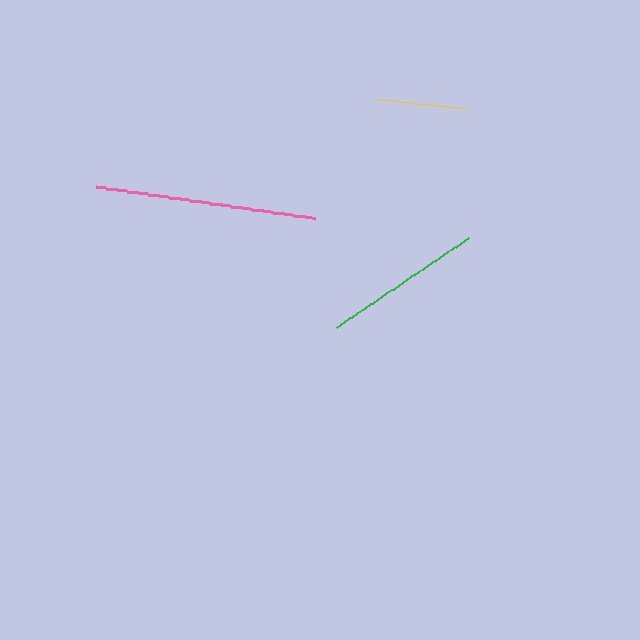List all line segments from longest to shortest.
From longest to shortest: pink, green, yellow.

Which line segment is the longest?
The pink line is the longest at approximately 220 pixels.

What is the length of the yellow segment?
The yellow segment is approximately 87 pixels long.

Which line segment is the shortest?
The yellow line is the shortest at approximately 87 pixels.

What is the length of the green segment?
The green segment is approximately 159 pixels long.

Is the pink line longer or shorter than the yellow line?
The pink line is longer than the yellow line.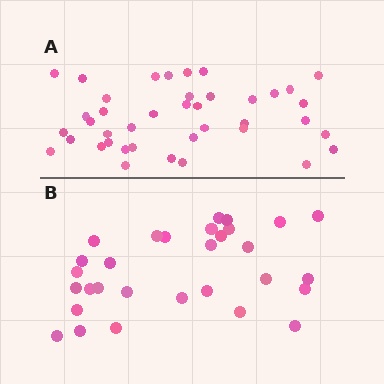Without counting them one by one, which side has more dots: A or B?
Region A (the top region) has more dots.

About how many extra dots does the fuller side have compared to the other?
Region A has roughly 10 or so more dots than region B.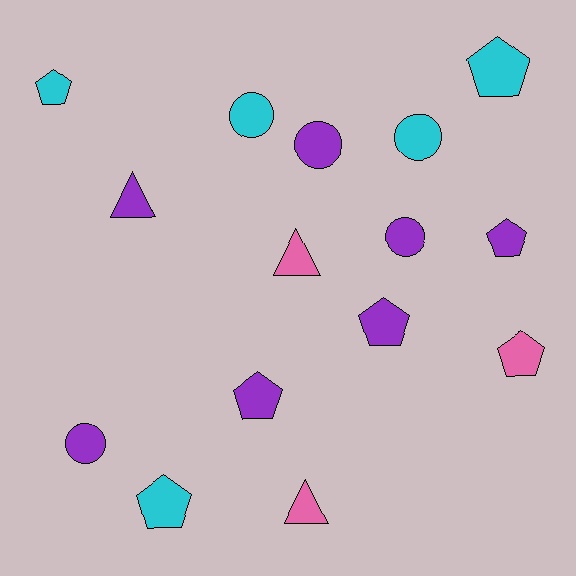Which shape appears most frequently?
Pentagon, with 7 objects.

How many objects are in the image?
There are 15 objects.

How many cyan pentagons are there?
There are 3 cyan pentagons.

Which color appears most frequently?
Purple, with 7 objects.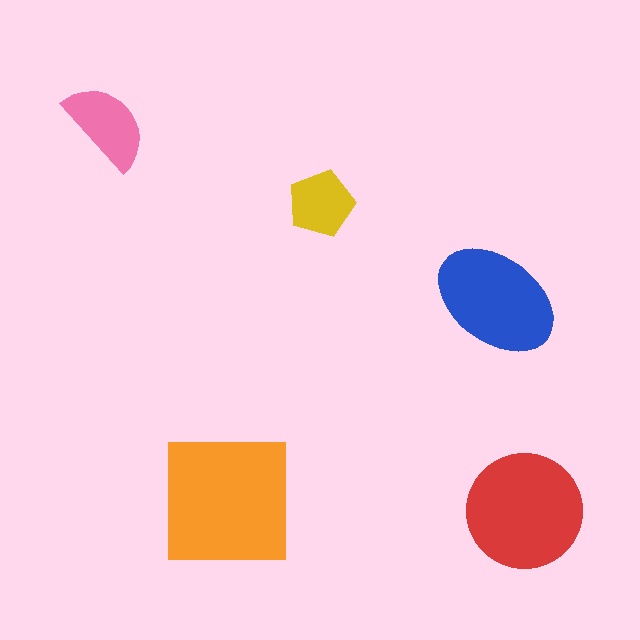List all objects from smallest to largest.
The yellow pentagon, the pink semicircle, the blue ellipse, the red circle, the orange square.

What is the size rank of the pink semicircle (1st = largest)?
4th.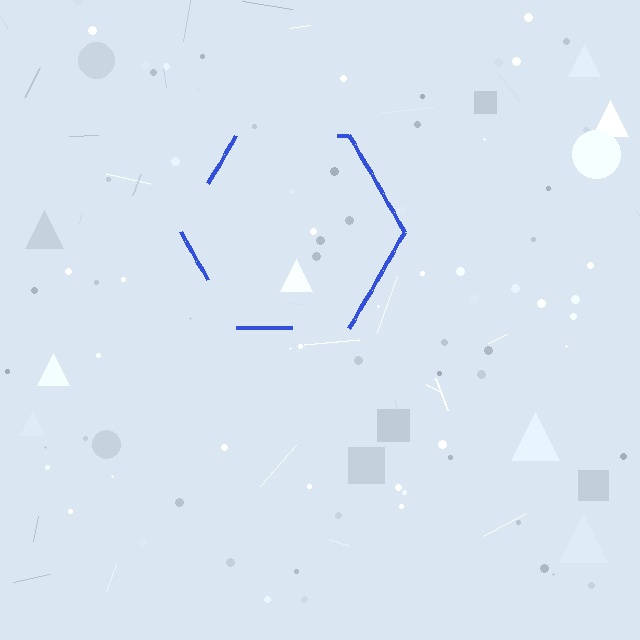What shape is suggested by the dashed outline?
The dashed outline suggests a hexagon.